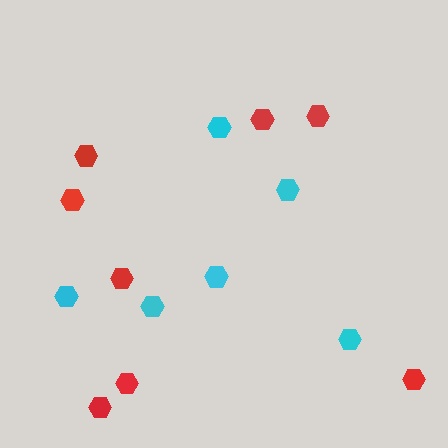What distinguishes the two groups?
There are 2 groups: one group of cyan hexagons (6) and one group of red hexagons (8).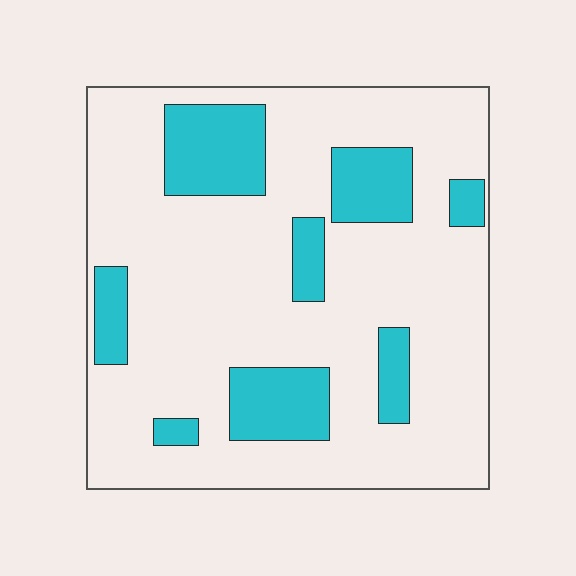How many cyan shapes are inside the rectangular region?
8.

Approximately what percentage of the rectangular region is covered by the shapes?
Approximately 20%.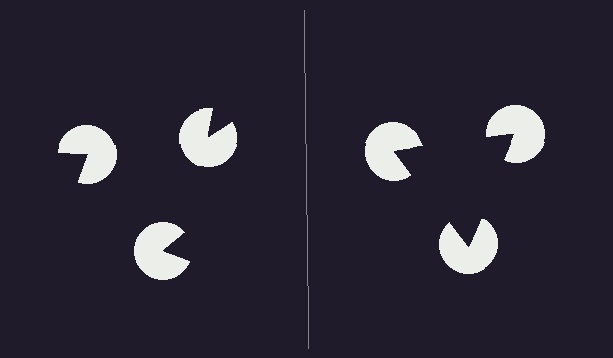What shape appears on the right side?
An illusory triangle.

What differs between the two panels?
The pac-man discs are positioned identically on both sides; only the wedge orientations differ. On the right they align to a triangle; on the left they are misaligned.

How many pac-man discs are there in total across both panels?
6 — 3 on each side.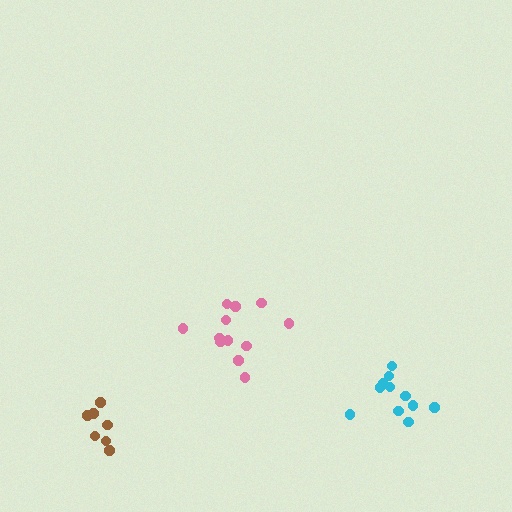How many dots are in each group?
Group 1: 12 dots, Group 2: 11 dots, Group 3: 7 dots (30 total).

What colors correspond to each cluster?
The clusters are colored: pink, cyan, brown.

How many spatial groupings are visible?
There are 3 spatial groupings.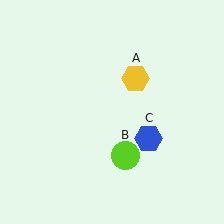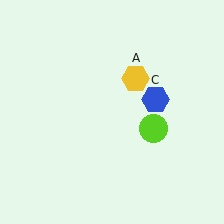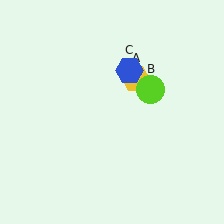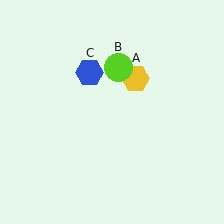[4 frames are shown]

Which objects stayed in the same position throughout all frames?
Yellow hexagon (object A) remained stationary.